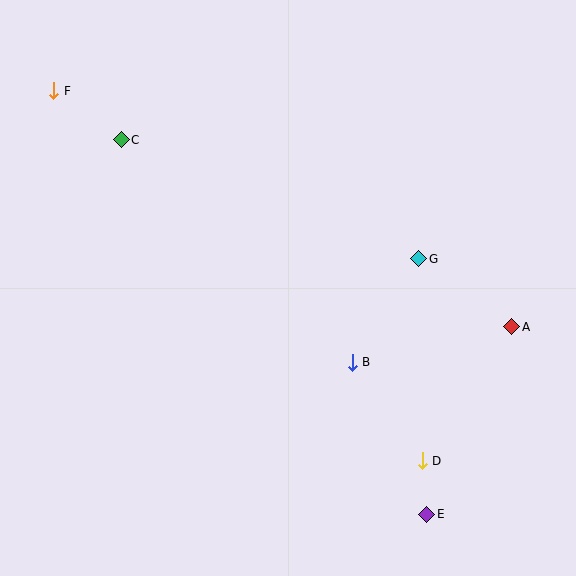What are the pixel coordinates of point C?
Point C is at (121, 140).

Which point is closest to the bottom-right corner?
Point E is closest to the bottom-right corner.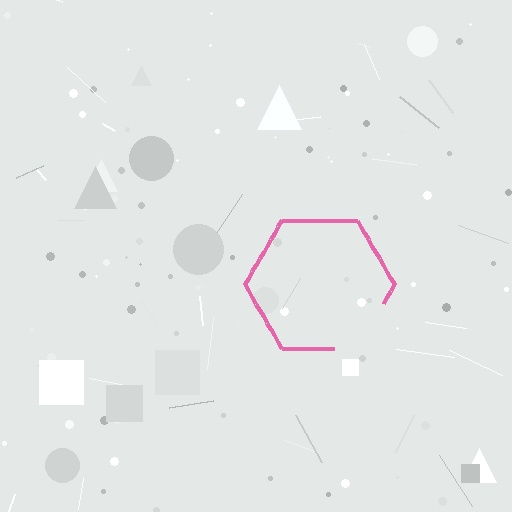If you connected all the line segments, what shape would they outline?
They would outline a hexagon.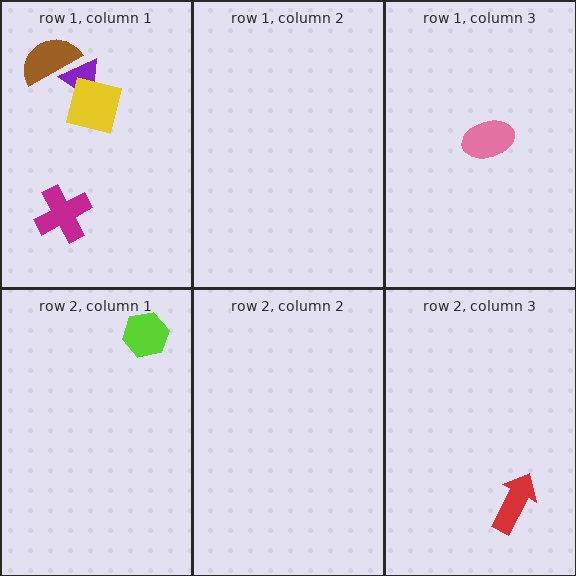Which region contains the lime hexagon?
The row 2, column 1 region.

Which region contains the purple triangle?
The row 1, column 1 region.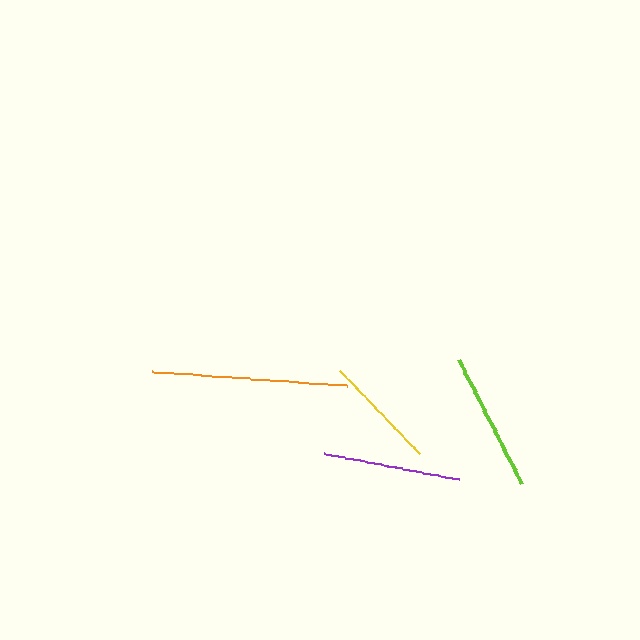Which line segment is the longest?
The orange line is the longest at approximately 195 pixels.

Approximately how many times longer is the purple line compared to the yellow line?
The purple line is approximately 1.2 times the length of the yellow line.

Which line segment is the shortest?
The yellow line is the shortest at approximately 116 pixels.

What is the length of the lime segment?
The lime segment is approximately 138 pixels long.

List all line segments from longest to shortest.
From longest to shortest: orange, lime, purple, yellow.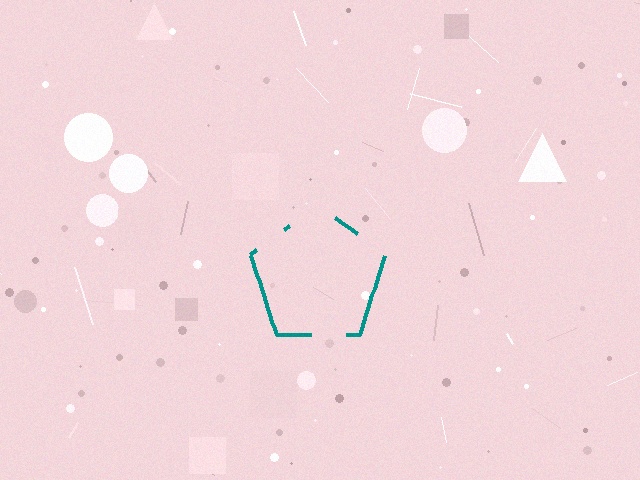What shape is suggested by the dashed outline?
The dashed outline suggests a pentagon.